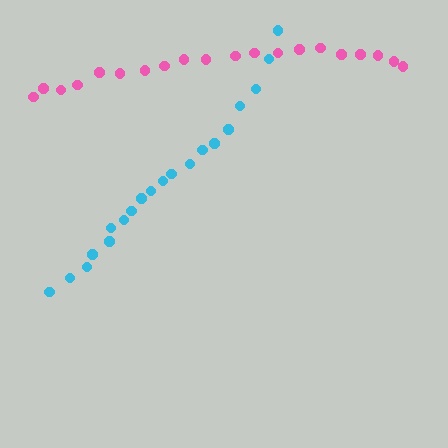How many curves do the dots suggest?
There are 2 distinct paths.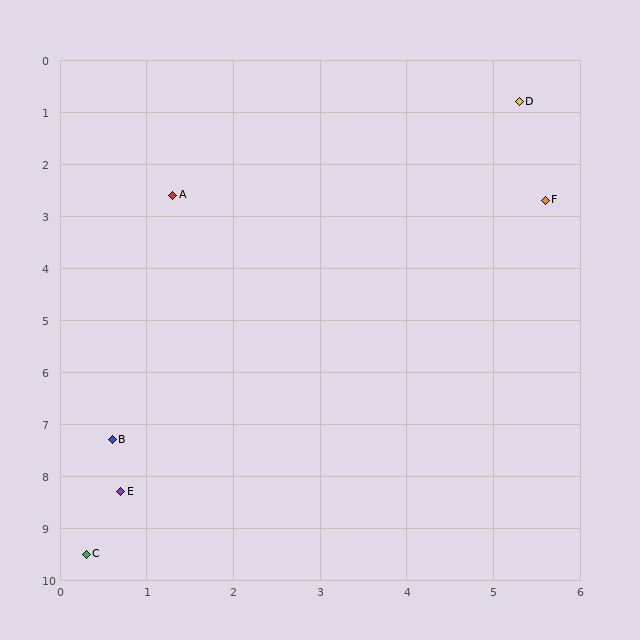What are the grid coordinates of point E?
Point E is at approximately (0.7, 8.3).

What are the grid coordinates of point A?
Point A is at approximately (1.3, 2.6).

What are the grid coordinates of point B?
Point B is at approximately (0.6, 7.3).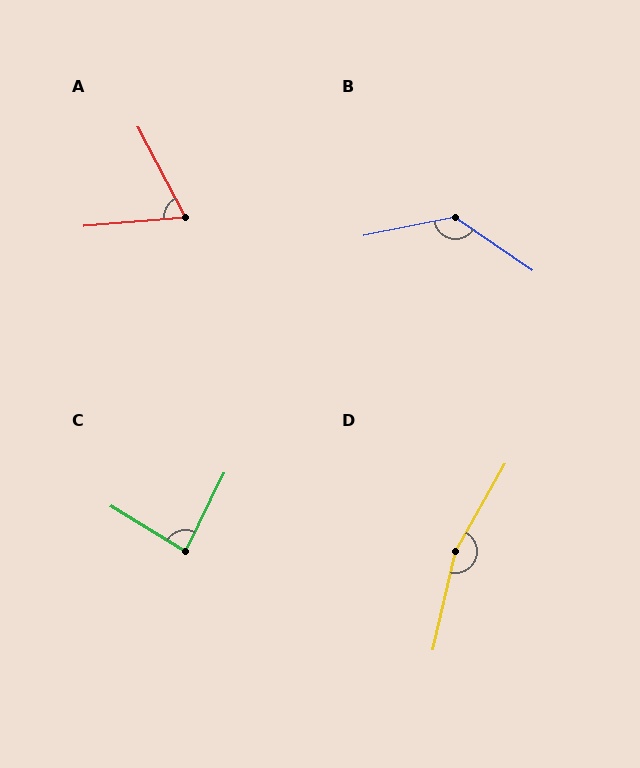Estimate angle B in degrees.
Approximately 134 degrees.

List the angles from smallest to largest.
A (67°), C (84°), B (134°), D (164°).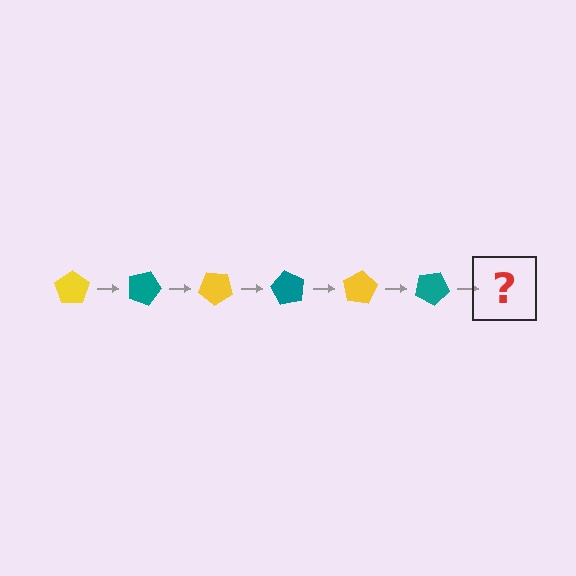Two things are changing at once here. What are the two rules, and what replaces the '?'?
The two rules are that it rotates 20 degrees each step and the color cycles through yellow and teal. The '?' should be a yellow pentagon, rotated 120 degrees from the start.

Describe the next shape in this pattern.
It should be a yellow pentagon, rotated 120 degrees from the start.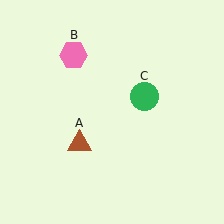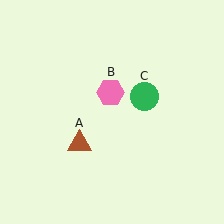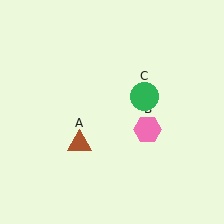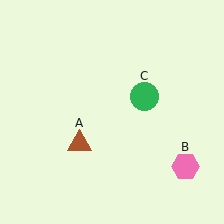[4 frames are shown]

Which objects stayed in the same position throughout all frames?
Brown triangle (object A) and green circle (object C) remained stationary.